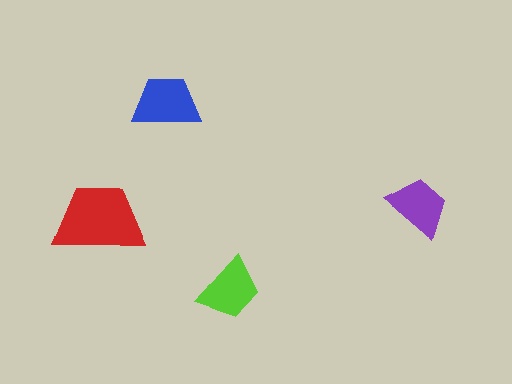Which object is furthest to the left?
The red trapezoid is leftmost.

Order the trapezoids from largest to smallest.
the red one, the blue one, the lime one, the purple one.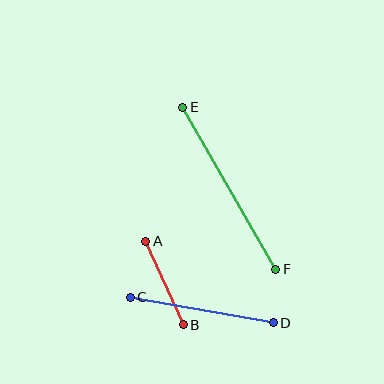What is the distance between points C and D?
The distance is approximately 145 pixels.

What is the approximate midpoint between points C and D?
The midpoint is at approximately (202, 310) pixels.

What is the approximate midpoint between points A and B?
The midpoint is at approximately (164, 283) pixels.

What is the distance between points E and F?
The distance is approximately 187 pixels.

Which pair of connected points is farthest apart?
Points E and F are farthest apart.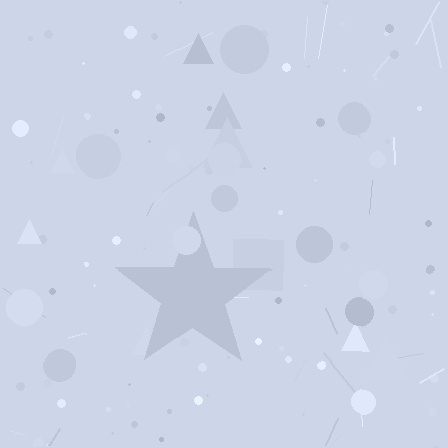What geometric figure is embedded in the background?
A star is embedded in the background.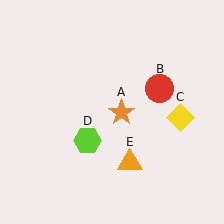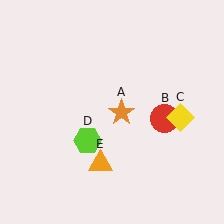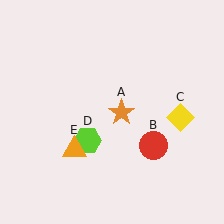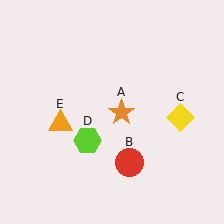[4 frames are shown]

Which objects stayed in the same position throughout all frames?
Orange star (object A) and yellow diamond (object C) and lime hexagon (object D) remained stationary.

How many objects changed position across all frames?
2 objects changed position: red circle (object B), orange triangle (object E).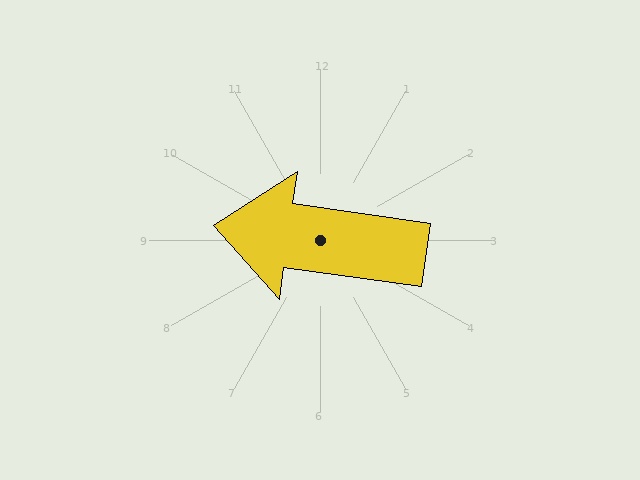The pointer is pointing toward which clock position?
Roughly 9 o'clock.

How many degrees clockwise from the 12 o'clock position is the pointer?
Approximately 278 degrees.